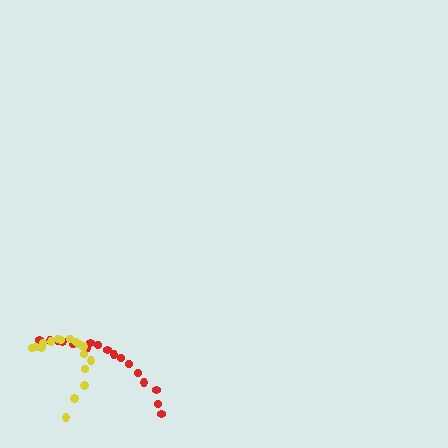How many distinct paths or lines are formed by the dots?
There are 2 distinct paths.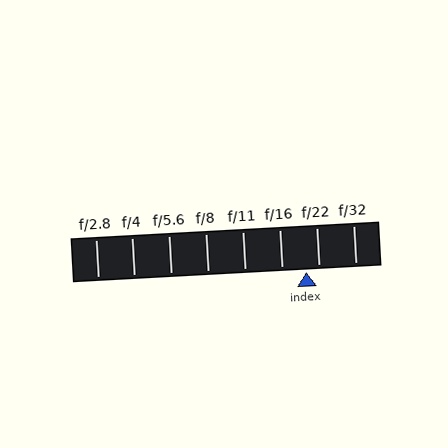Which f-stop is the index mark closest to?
The index mark is closest to f/22.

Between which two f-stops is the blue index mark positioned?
The index mark is between f/16 and f/22.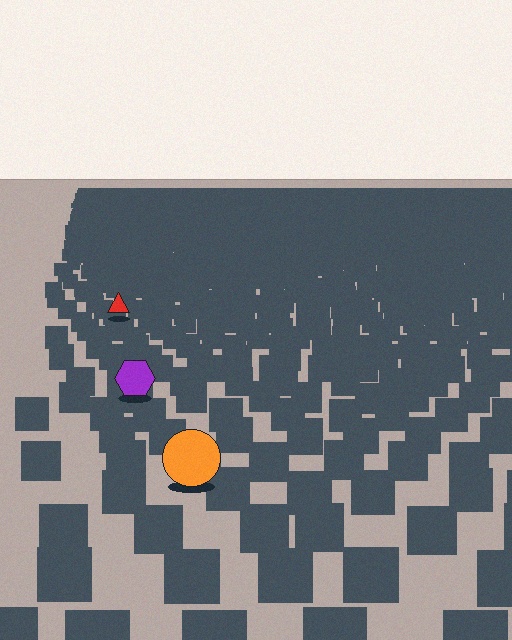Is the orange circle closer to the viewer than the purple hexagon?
Yes. The orange circle is closer — you can tell from the texture gradient: the ground texture is coarser near it.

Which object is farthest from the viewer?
The red triangle is farthest from the viewer. It appears smaller and the ground texture around it is denser.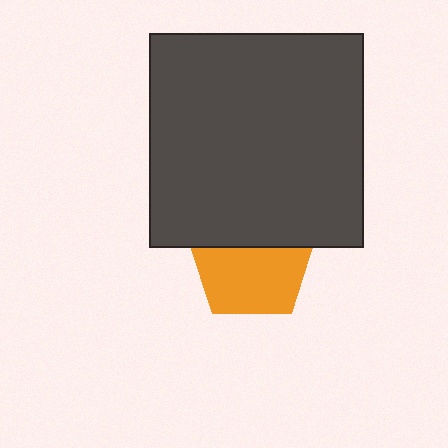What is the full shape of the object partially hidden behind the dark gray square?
The partially hidden object is an orange pentagon.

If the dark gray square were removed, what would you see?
You would see the complete orange pentagon.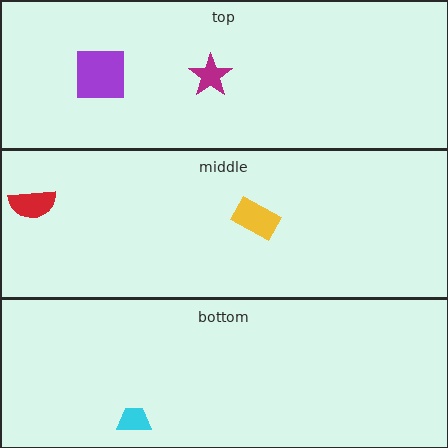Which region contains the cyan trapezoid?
The bottom region.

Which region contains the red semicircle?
The middle region.